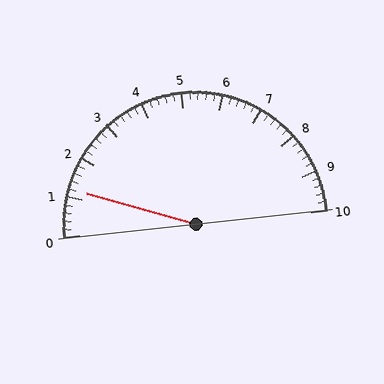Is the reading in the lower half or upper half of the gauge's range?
The reading is in the lower half of the range (0 to 10).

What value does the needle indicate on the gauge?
The needle indicates approximately 1.2.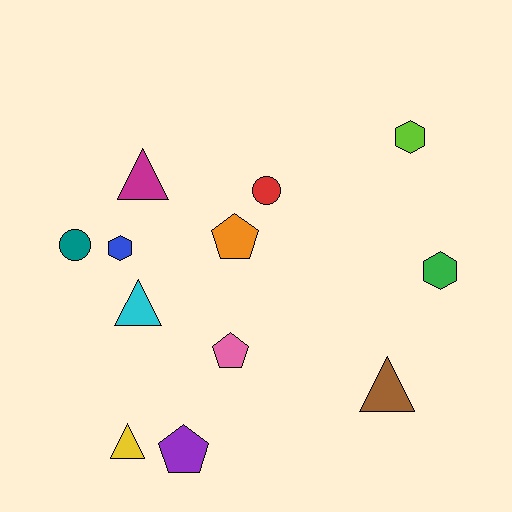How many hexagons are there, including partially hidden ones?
There are 3 hexagons.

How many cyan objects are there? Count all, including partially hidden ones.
There is 1 cyan object.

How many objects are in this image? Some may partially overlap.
There are 12 objects.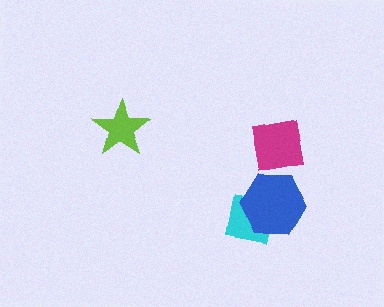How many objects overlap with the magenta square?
0 objects overlap with the magenta square.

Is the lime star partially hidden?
No, no other shape covers it.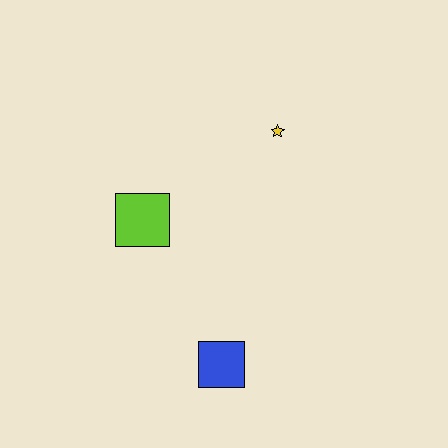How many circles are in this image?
There are no circles.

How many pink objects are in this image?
There are no pink objects.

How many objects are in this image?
There are 3 objects.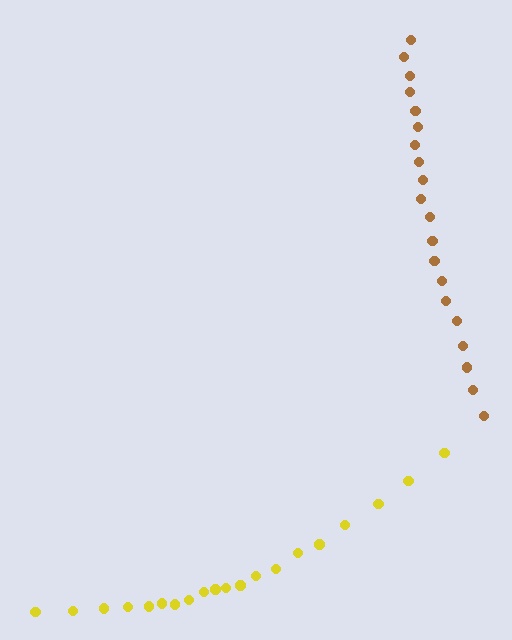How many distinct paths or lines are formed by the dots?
There are 2 distinct paths.